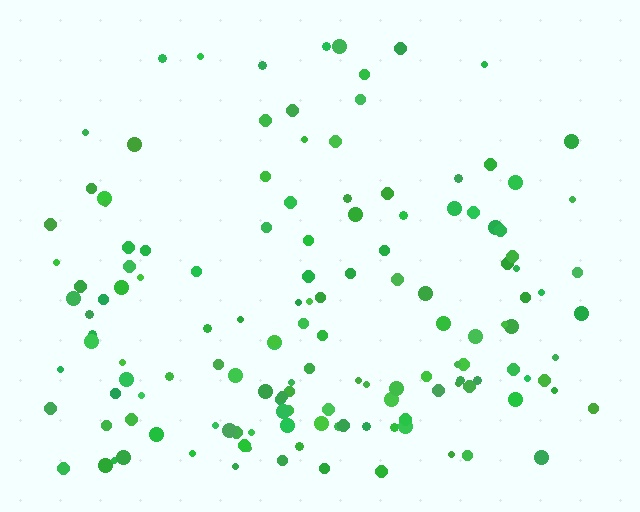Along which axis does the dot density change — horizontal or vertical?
Vertical.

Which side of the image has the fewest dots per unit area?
The top.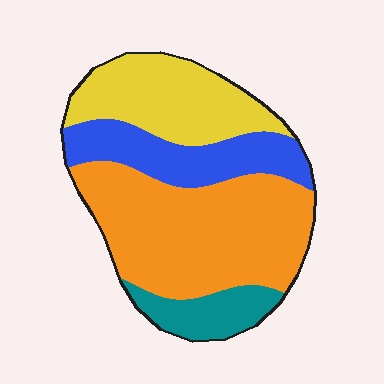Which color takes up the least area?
Teal, at roughly 10%.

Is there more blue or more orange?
Orange.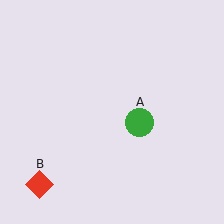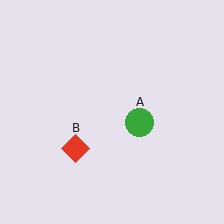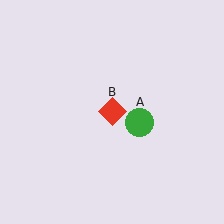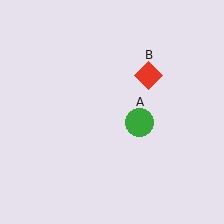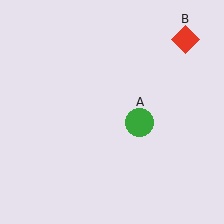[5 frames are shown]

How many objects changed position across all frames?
1 object changed position: red diamond (object B).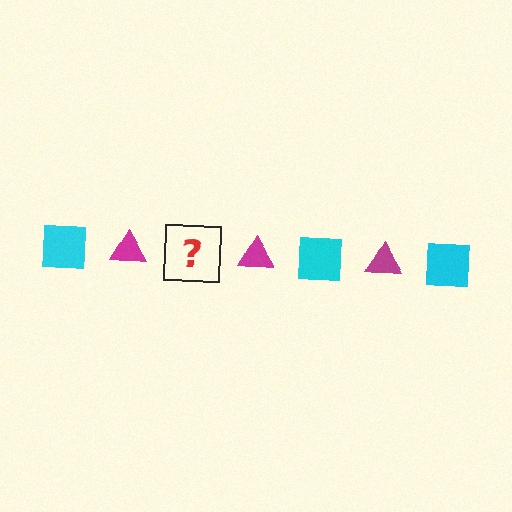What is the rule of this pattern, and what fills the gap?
The rule is that the pattern alternates between cyan square and magenta triangle. The gap should be filled with a cyan square.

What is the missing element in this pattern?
The missing element is a cyan square.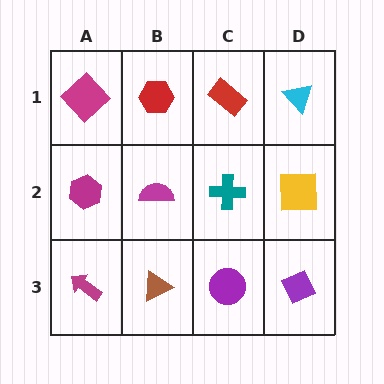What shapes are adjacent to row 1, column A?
A magenta hexagon (row 2, column A), a red hexagon (row 1, column B).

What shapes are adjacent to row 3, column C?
A teal cross (row 2, column C), a brown triangle (row 3, column B), a purple diamond (row 3, column D).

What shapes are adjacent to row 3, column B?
A magenta semicircle (row 2, column B), a magenta arrow (row 3, column A), a purple circle (row 3, column C).